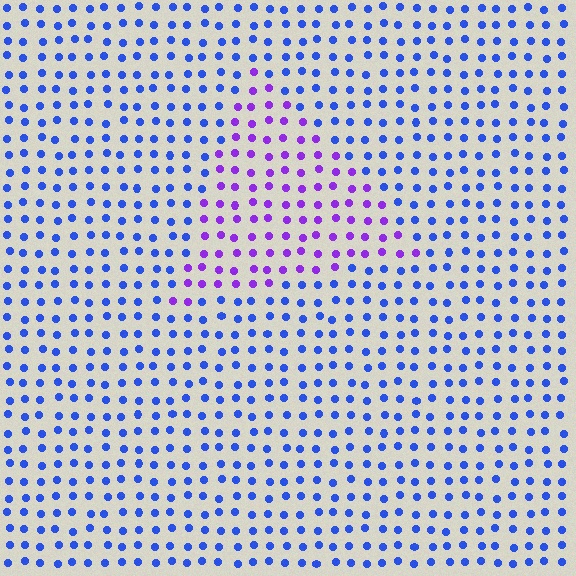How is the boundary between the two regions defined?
The boundary is defined purely by a slight shift in hue (about 47 degrees). Spacing, size, and orientation are identical on both sides.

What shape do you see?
I see a triangle.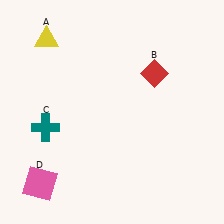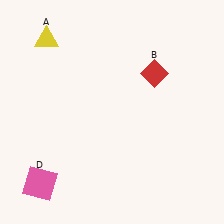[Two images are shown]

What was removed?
The teal cross (C) was removed in Image 2.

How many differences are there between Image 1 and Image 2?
There is 1 difference between the two images.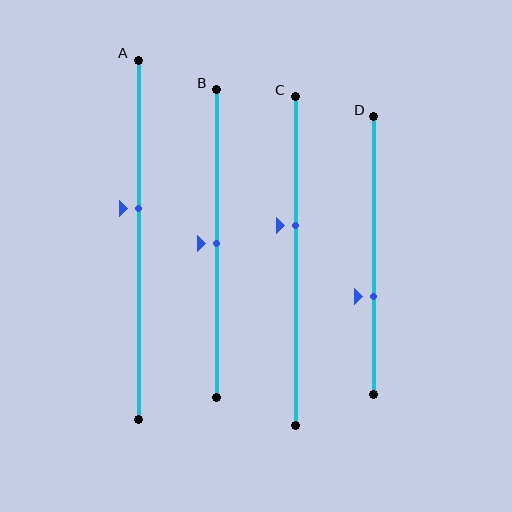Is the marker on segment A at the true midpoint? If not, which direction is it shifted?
No, the marker on segment A is shifted upward by about 9% of the segment length.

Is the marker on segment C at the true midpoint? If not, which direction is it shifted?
No, the marker on segment C is shifted upward by about 11% of the segment length.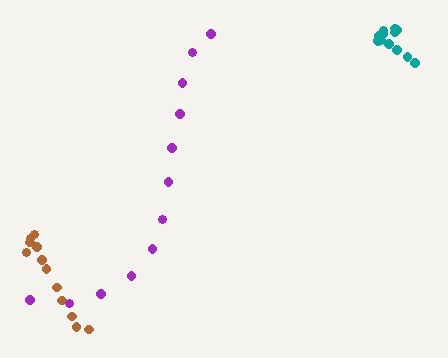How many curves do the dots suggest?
There are 3 distinct paths.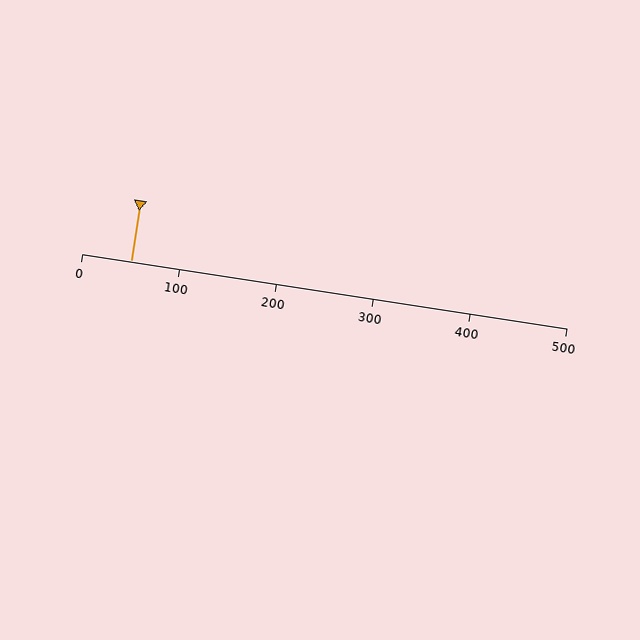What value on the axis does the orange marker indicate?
The marker indicates approximately 50.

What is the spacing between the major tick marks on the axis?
The major ticks are spaced 100 apart.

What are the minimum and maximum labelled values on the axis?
The axis runs from 0 to 500.